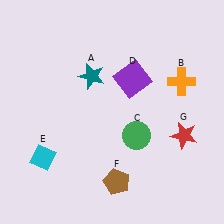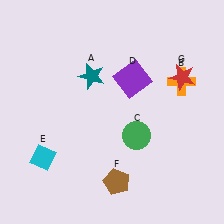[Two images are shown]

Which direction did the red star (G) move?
The red star (G) moved up.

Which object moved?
The red star (G) moved up.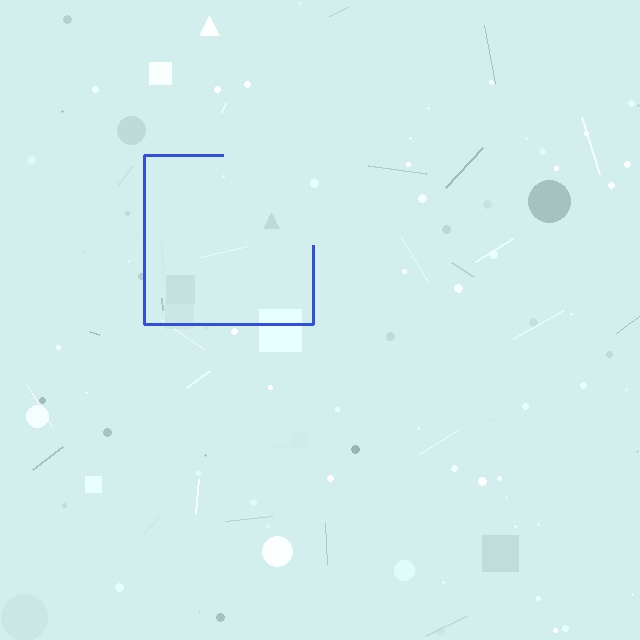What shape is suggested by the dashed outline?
The dashed outline suggests a square.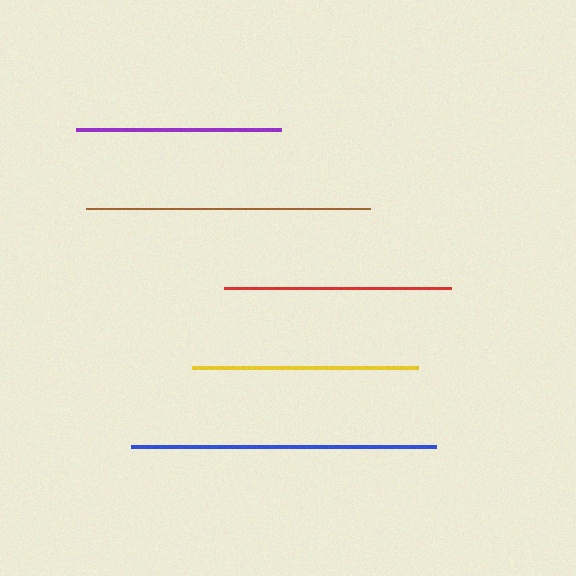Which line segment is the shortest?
The purple line is the shortest at approximately 205 pixels.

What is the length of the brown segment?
The brown segment is approximately 284 pixels long.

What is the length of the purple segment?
The purple segment is approximately 205 pixels long.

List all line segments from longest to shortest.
From longest to shortest: blue, brown, red, yellow, purple.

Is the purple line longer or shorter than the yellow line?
The yellow line is longer than the purple line.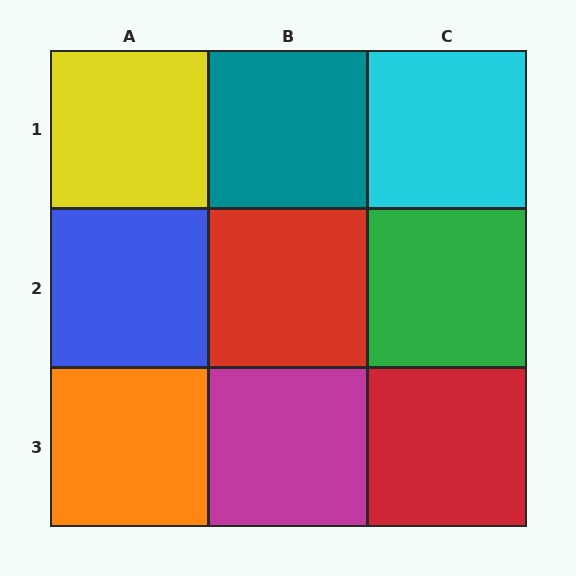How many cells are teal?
1 cell is teal.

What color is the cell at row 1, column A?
Yellow.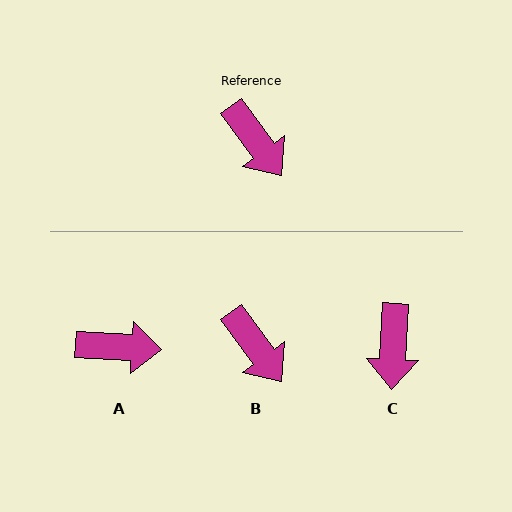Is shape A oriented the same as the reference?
No, it is off by about 51 degrees.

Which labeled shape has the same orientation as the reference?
B.